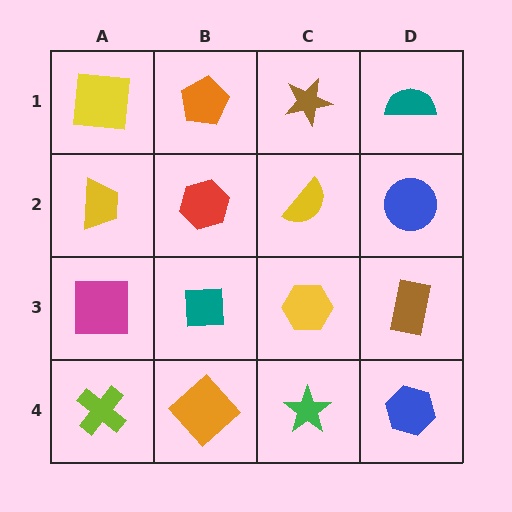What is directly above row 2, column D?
A teal semicircle.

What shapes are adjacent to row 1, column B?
A red hexagon (row 2, column B), a yellow square (row 1, column A), a brown star (row 1, column C).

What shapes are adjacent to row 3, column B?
A red hexagon (row 2, column B), an orange diamond (row 4, column B), a magenta square (row 3, column A), a yellow hexagon (row 3, column C).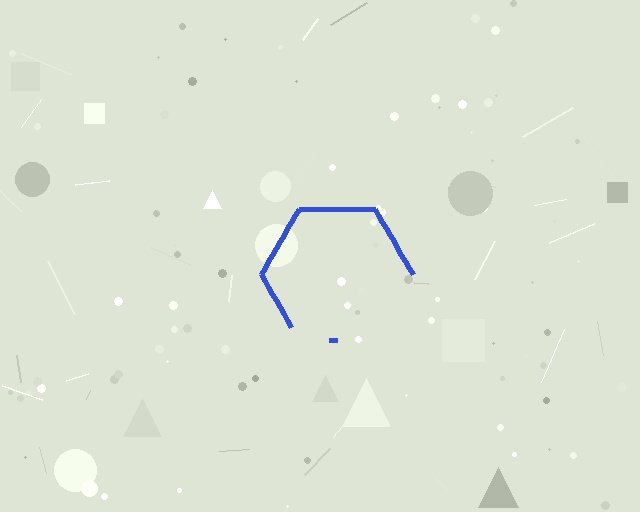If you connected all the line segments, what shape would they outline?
They would outline a hexagon.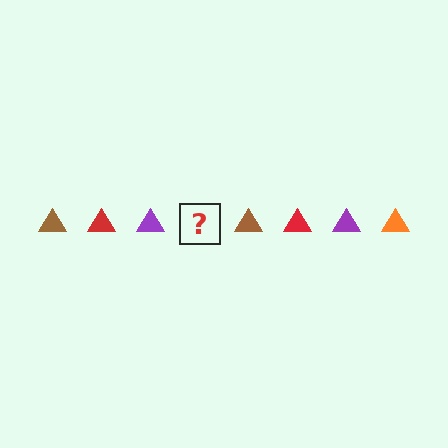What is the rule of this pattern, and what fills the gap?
The rule is that the pattern cycles through brown, red, purple, orange triangles. The gap should be filled with an orange triangle.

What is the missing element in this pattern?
The missing element is an orange triangle.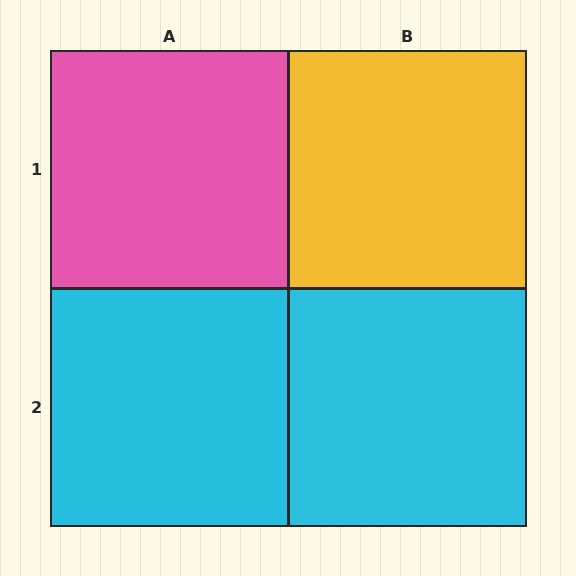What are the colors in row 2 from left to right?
Cyan, cyan.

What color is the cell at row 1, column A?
Pink.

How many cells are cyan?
2 cells are cyan.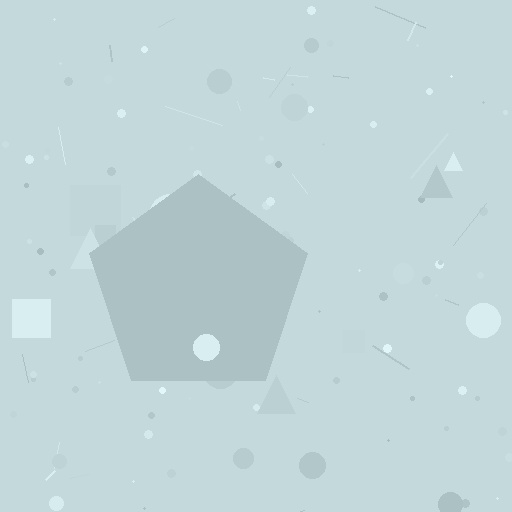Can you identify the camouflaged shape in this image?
The camouflaged shape is a pentagon.